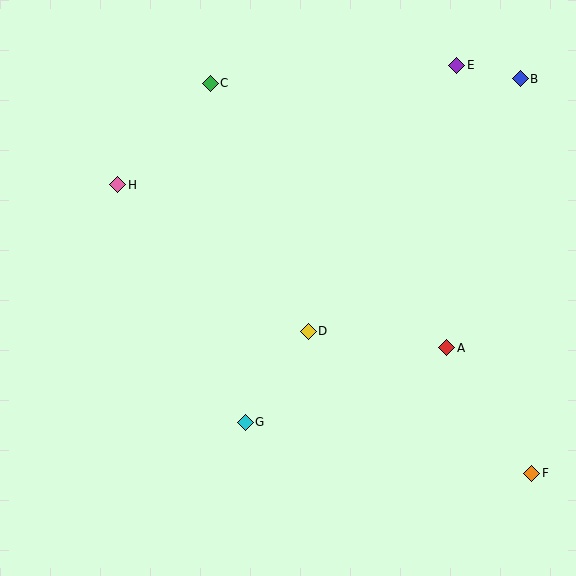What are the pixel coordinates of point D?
Point D is at (308, 331).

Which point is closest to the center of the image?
Point D at (308, 331) is closest to the center.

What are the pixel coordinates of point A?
Point A is at (447, 348).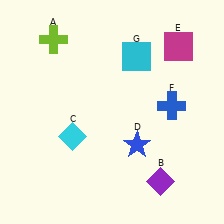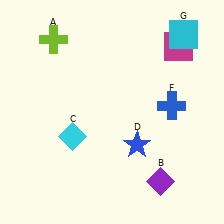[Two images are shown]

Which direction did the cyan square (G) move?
The cyan square (G) moved right.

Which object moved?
The cyan square (G) moved right.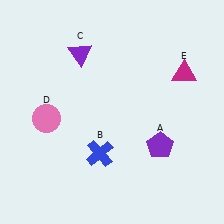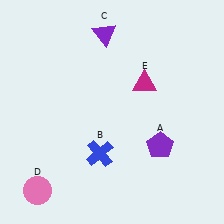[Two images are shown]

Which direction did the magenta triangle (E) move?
The magenta triangle (E) moved left.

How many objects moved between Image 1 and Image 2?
3 objects moved between the two images.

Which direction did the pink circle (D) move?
The pink circle (D) moved down.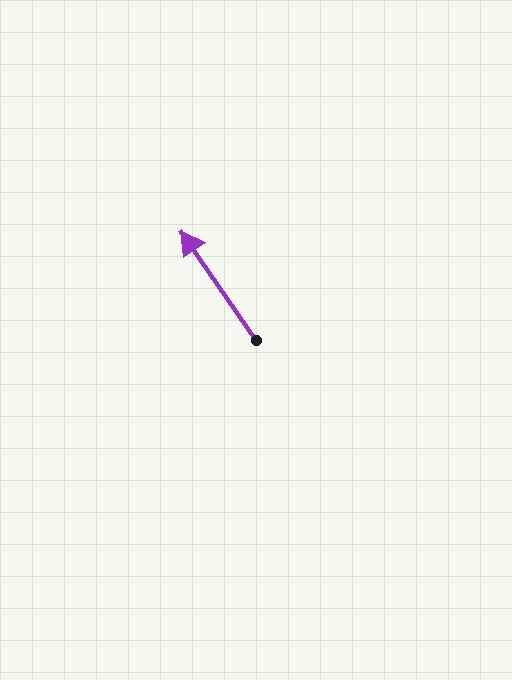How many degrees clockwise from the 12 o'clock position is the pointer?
Approximately 326 degrees.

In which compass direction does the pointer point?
Northwest.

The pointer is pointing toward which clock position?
Roughly 11 o'clock.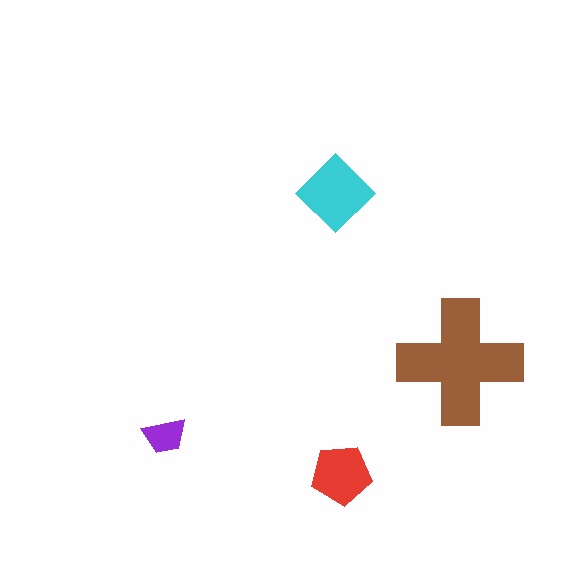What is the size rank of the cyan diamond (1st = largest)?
2nd.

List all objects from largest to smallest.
The brown cross, the cyan diamond, the red pentagon, the purple trapezoid.